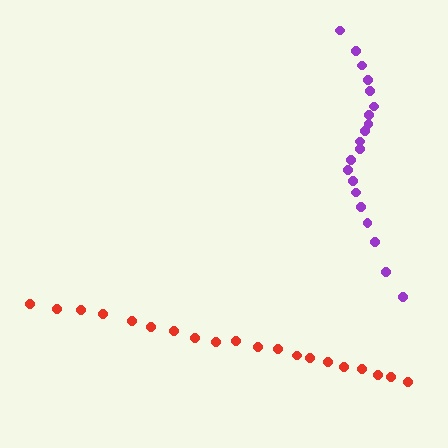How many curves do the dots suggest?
There are 2 distinct paths.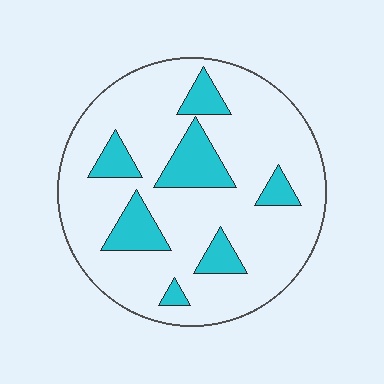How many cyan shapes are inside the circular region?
7.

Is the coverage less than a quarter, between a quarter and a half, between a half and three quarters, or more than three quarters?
Less than a quarter.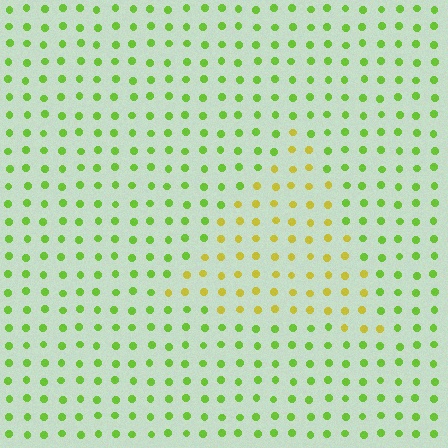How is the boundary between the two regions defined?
The boundary is defined purely by a slight shift in hue (about 41 degrees). Spacing, size, and orientation are identical on both sides.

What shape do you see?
I see a triangle.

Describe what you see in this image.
The image is filled with small lime elements in a uniform arrangement. A triangle-shaped region is visible where the elements are tinted to a slightly different hue, forming a subtle color boundary.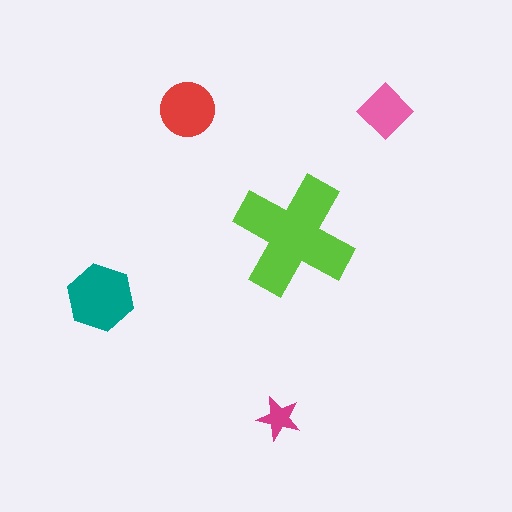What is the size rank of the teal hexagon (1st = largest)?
2nd.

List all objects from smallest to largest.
The magenta star, the pink diamond, the red circle, the teal hexagon, the lime cross.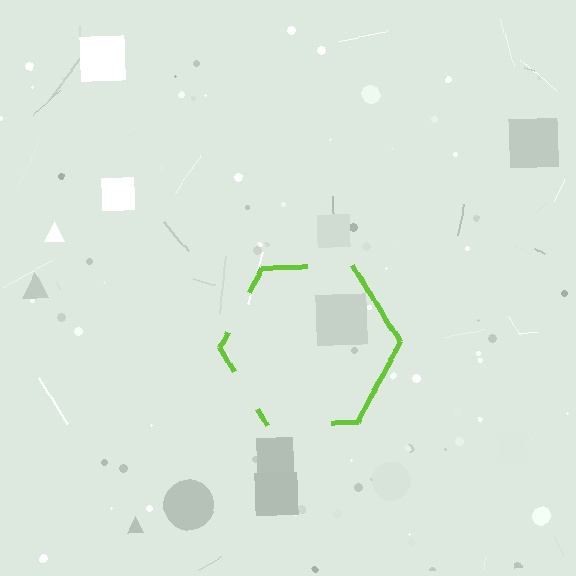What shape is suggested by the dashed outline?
The dashed outline suggests a hexagon.